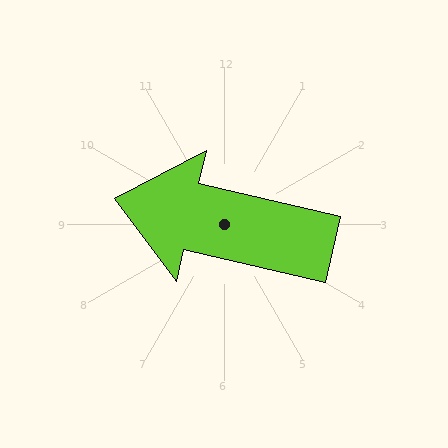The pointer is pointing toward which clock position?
Roughly 9 o'clock.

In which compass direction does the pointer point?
West.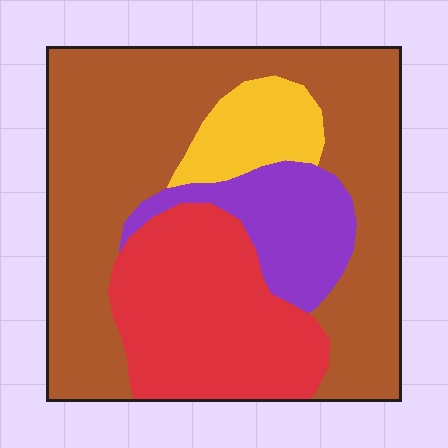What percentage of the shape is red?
Red covers around 25% of the shape.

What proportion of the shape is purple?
Purple takes up less than a sixth of the shape.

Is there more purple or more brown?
Brown.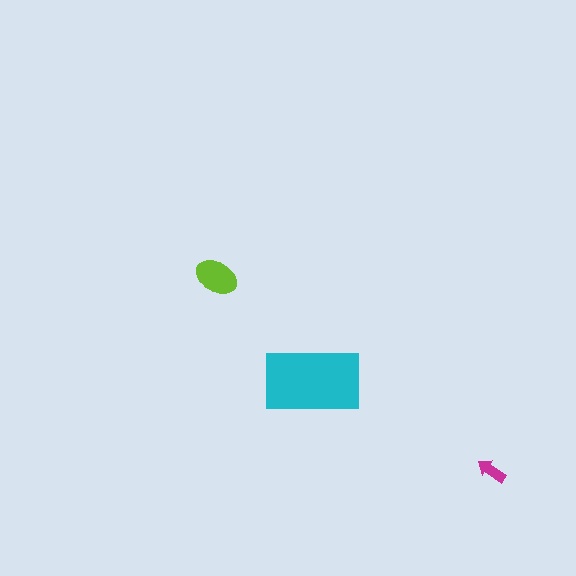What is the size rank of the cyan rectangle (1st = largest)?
1st.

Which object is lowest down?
The magenta arrow is bottommost.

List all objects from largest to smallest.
The cyan rectangle, the lime ellipse, the magenta arrow.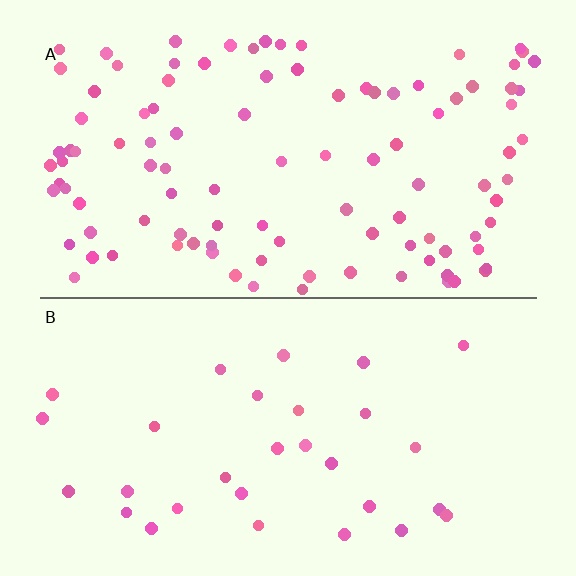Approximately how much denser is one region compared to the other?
Approximately 3.3× — region A over region B.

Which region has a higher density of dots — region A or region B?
A (the top).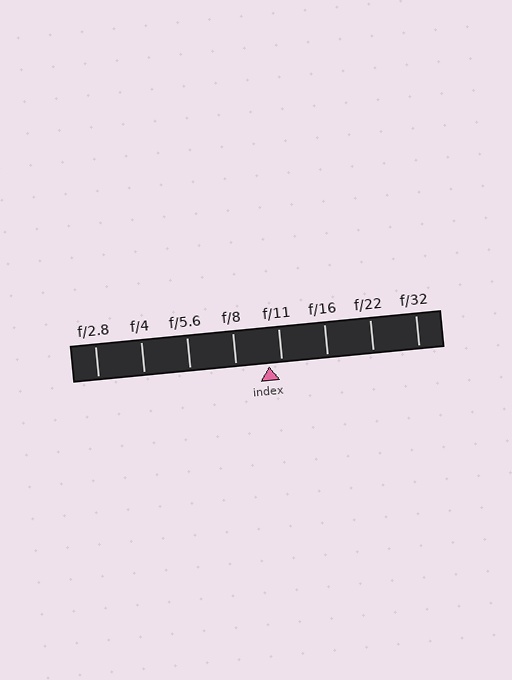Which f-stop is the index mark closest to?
The index mark is closest to f/11.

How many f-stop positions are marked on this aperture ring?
There are 8 f-stop positions marked.